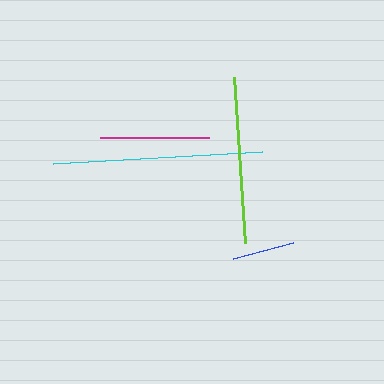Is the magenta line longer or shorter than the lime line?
The lime line is longer than the magenta line.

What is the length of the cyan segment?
The cyan segment is approximately 210 pixels long.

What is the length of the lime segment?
The lime segment is approximately 166 pixels long.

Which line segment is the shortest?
The blue line is the shortest at approximately 62 pixels.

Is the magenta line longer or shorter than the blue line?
The magenta line is longer than the blue line.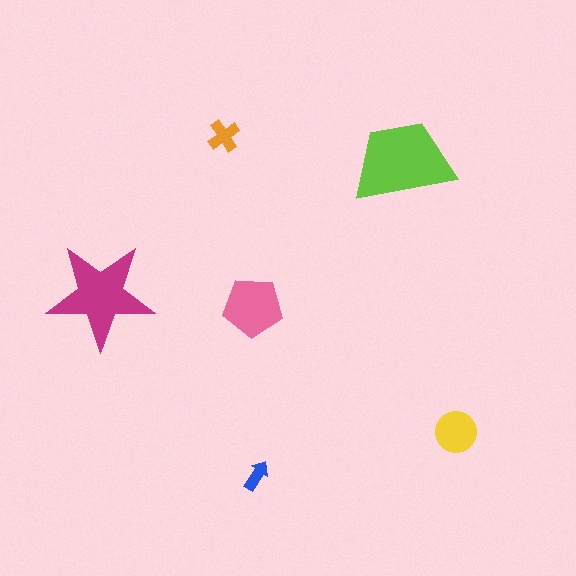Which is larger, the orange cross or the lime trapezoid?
The lime trapezoid.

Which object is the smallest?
The blue arrow.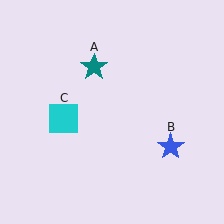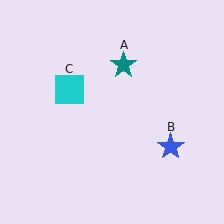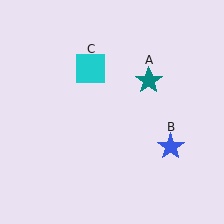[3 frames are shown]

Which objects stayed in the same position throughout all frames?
Blue star (object B) remained stationary.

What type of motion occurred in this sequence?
The teal star (object A), cyan square (object C) rotated clockwise around the center of the scene.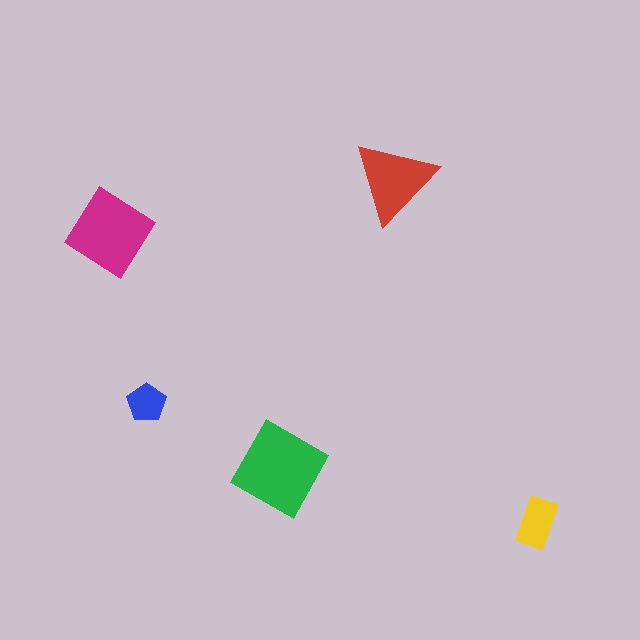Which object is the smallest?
The blue pentagon.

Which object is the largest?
The green diamond.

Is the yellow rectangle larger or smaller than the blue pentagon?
Larger.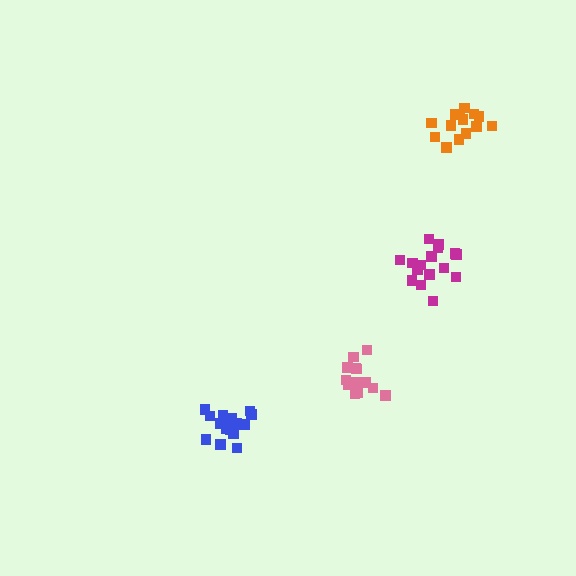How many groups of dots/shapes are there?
There are 4 groups.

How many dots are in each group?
Group 1: 14 dots, Group 2: 16 dots, Group 3: 14 dots, Group 4: 16 dots (60 total).